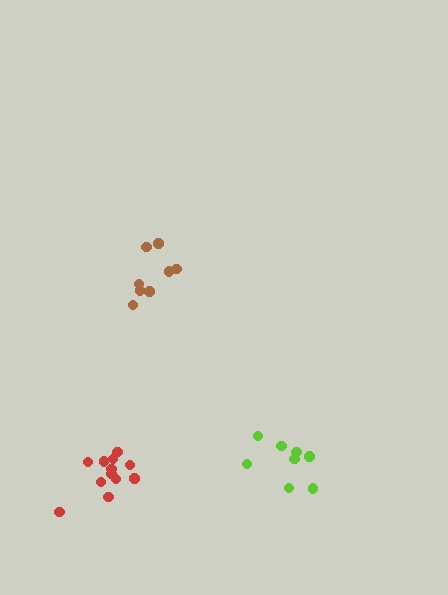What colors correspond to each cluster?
The clusters are colored: brown, lime, red.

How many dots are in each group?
Group 1: 8 dots, Group 2: 8 dots, Group 3: 12 dots (28 total).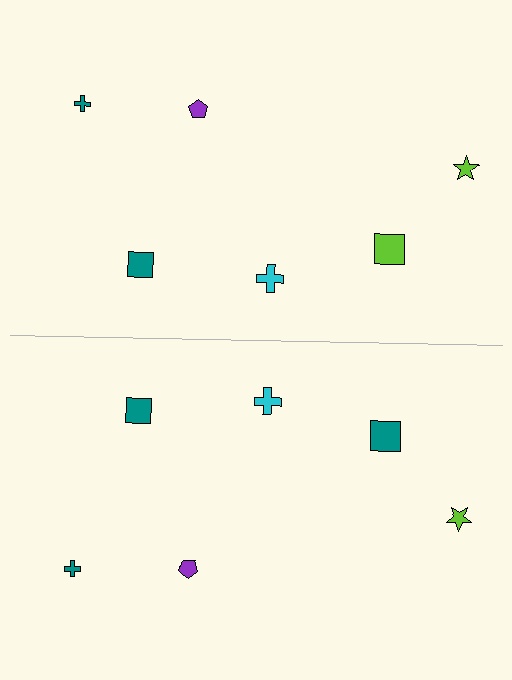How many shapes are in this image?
There are 12 shapes in this image.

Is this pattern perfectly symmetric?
No, the pattern is not perfectly symmetric. The teal square on the bottom side breaks the symmetry — its mirror counterpart is lime.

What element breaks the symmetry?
The teal square on the bottom side breaks the symmetry — its mirror counterpart is lime.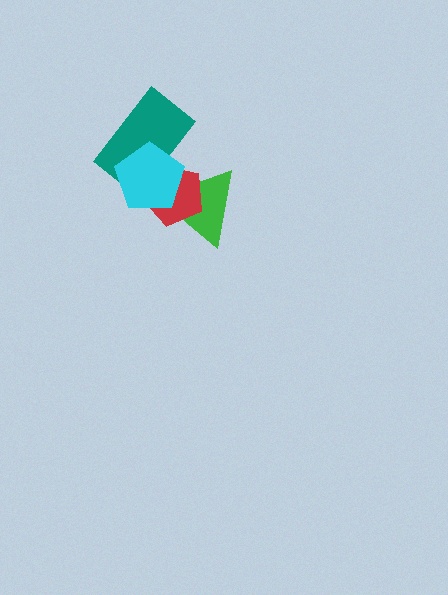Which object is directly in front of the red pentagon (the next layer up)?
The teal rectangle is directly in front of the red pentagon.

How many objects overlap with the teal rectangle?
2 objects overlap with the teal rectangle.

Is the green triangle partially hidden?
Yes, it is partially covered by another shape.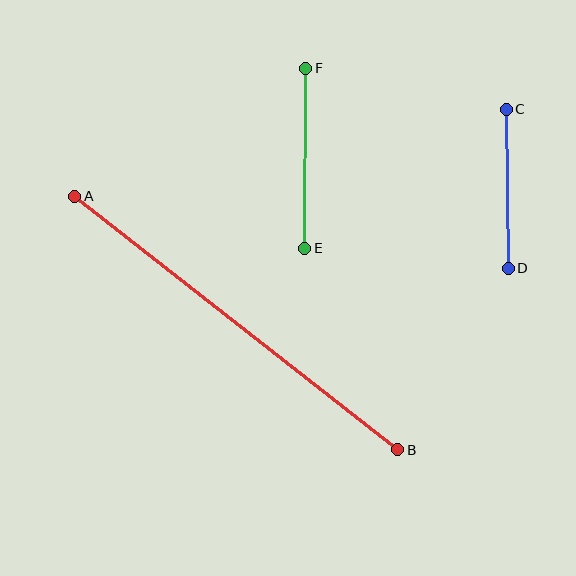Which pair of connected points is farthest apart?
Points A and B are farthest apart.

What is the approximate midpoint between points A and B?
The midpoint is at approximately (236, 323) pixels.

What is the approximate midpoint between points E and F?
The midpoint is at approximately (305, 158) pixels.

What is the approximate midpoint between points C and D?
The midpoint is at approximately (507, 188) pixels.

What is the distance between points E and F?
The distance is approximately 180 pixels.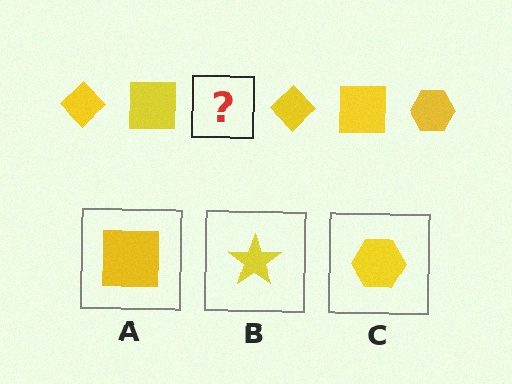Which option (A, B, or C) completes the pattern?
C.